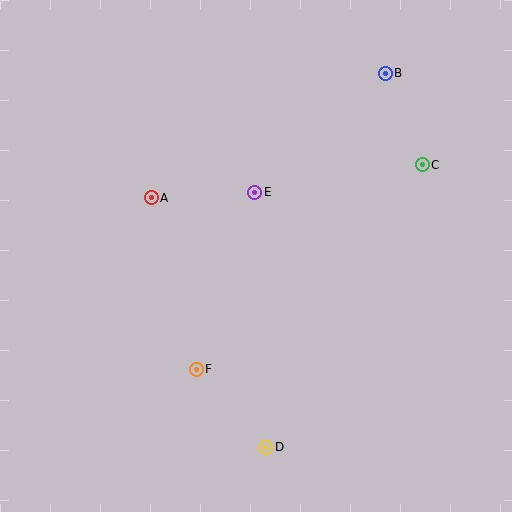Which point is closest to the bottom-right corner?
Point D is closest to the bottom-right corner.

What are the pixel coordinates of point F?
Point F is at (196, 369).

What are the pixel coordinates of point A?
Point A is at (151, 198).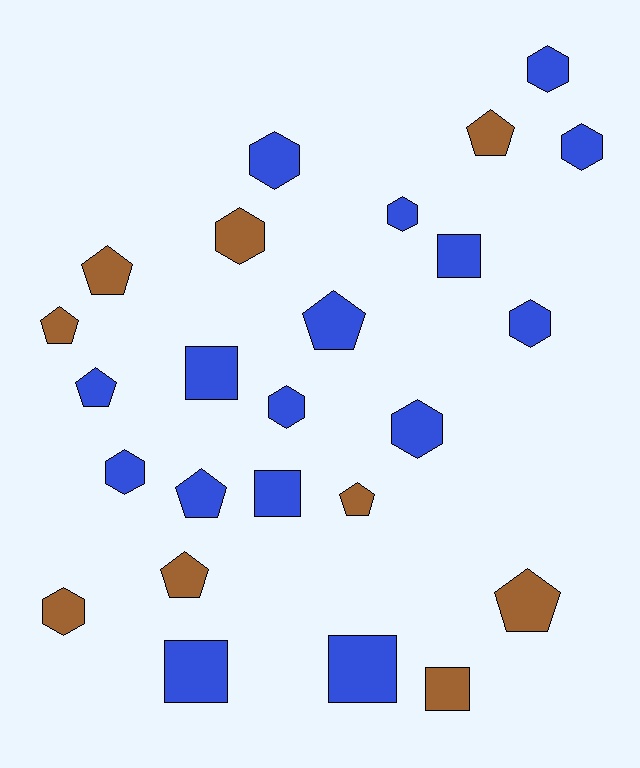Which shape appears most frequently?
Hexagon, with 10 objects.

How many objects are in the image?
There are 25 objects.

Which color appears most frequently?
Blue, with 16 objects.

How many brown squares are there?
There is 1 brown square.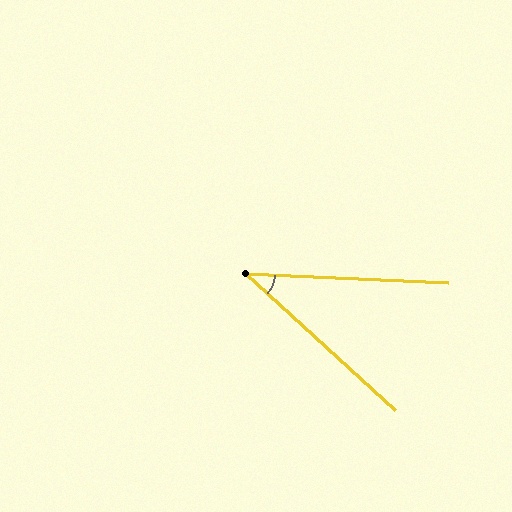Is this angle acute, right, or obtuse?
It is acute.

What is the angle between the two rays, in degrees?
Approximately 40 degrees.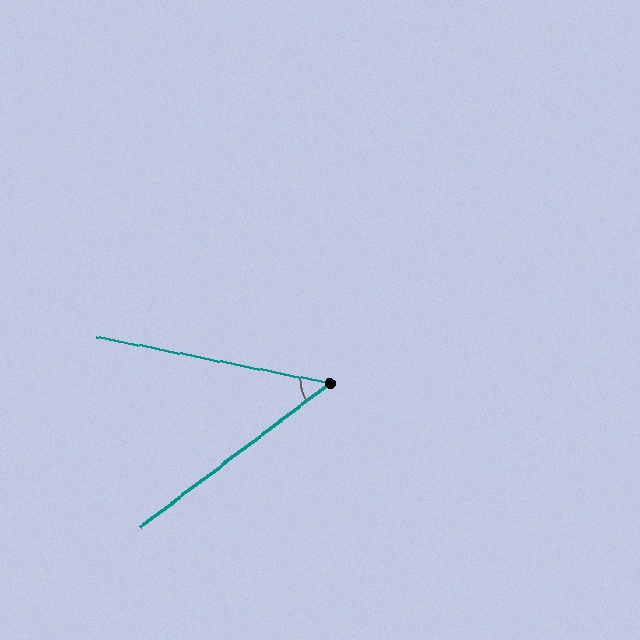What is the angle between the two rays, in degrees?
Approximately 48 degrees.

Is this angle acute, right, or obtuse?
It is acute.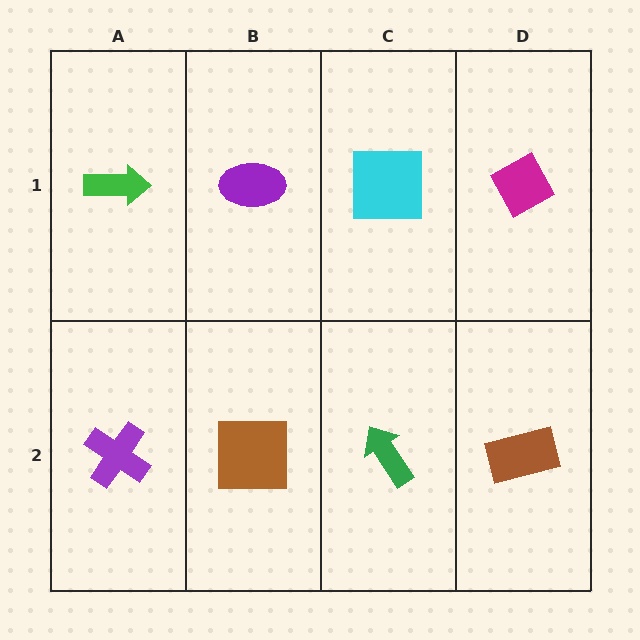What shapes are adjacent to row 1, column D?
A brown rectangle (row 2, column D), a cyan square (row 1, column C).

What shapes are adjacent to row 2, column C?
A cyan square (row 1, column C), a brown square (row 2, column B), a brown rectangle (row 2, column D).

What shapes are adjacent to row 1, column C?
A green arrow (row 2, column C), a purple ellipse (row 1, column B), a magenta diamond (row 1, column D).